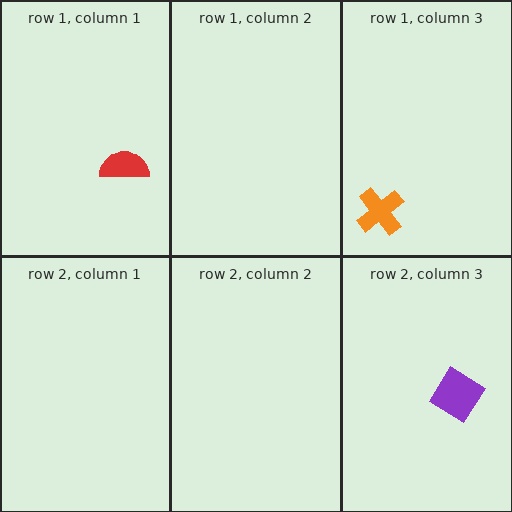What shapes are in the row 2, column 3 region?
The purple diamond.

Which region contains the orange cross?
The row 1, column 3 region.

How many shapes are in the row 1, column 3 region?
1.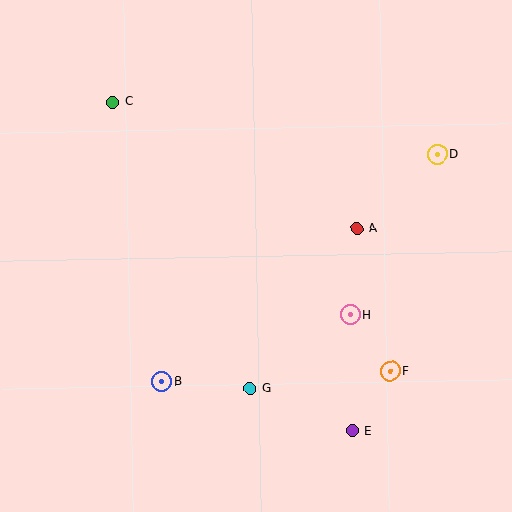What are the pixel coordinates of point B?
Point B is at (162, 381).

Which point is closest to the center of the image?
Point A at (357, 228) is closest to the center.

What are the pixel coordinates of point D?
Point D is at (438, 154).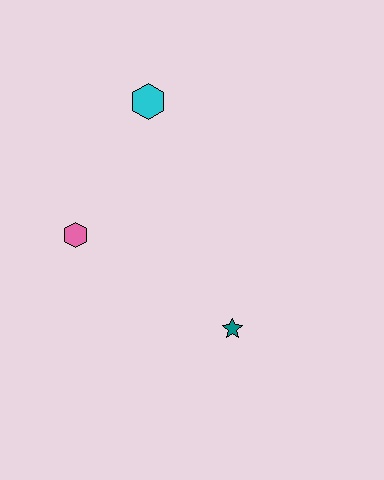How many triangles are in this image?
There are no triangles.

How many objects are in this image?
There are 3 objects.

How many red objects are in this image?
There are no red objects.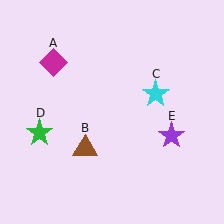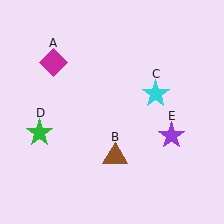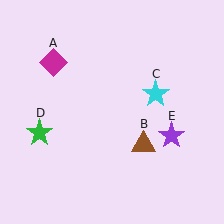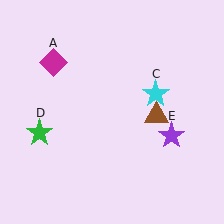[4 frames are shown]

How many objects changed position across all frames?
1 object changed position: brown triangle (object B).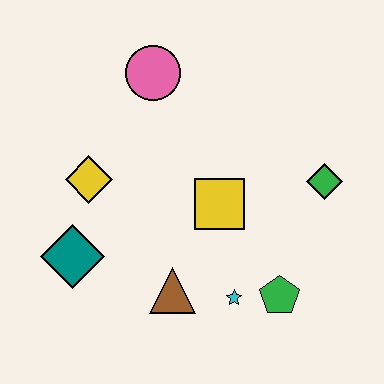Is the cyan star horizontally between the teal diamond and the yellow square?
No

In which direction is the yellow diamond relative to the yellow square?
The yellow diamond is to the left of the yellow square.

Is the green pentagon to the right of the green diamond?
No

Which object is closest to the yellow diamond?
The teal diamond is closest to the yellow diamond.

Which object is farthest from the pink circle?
The green pentagon is farthest from the pink circle.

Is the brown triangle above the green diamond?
No